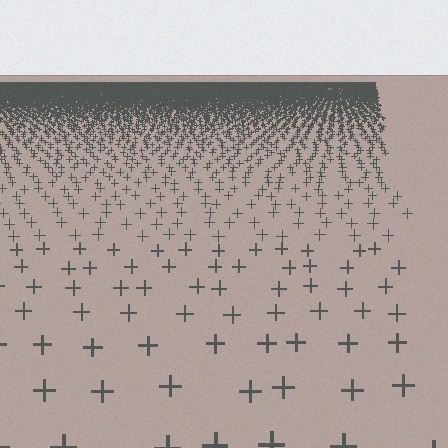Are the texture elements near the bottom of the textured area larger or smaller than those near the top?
Larger. Near the bottom, elements are closer to the viewer and appear at a bigger on-screen size.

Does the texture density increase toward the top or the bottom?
Density increases toward the top.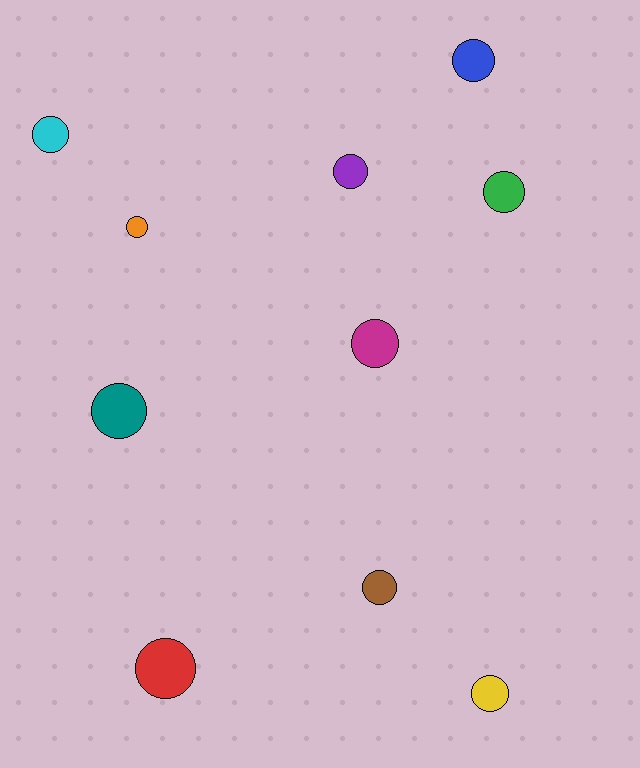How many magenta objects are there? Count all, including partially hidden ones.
There is 1 magenta object.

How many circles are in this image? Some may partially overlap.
There are 10 circles.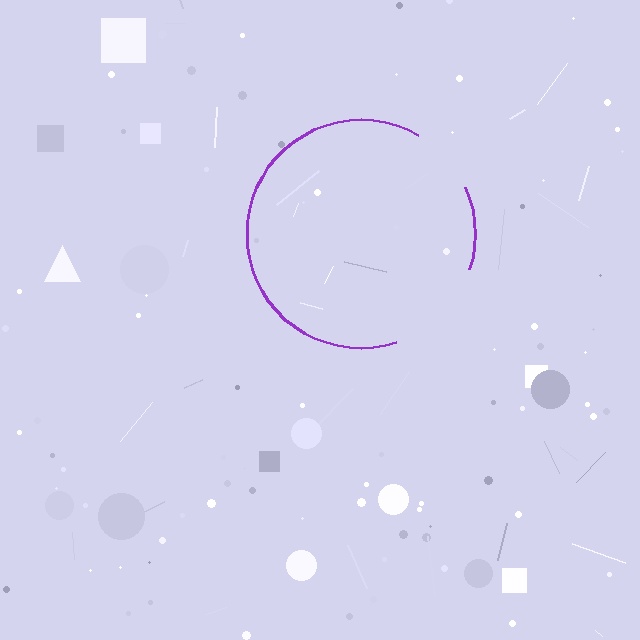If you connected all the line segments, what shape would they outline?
They would outline a circle.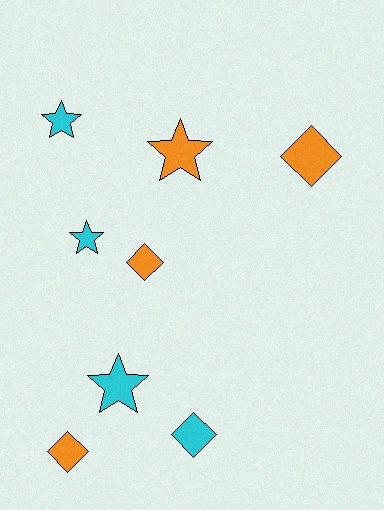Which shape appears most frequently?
Diamond, with 4 objects.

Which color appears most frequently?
Cyan, with 4 objects.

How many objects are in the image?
There are 8 objects.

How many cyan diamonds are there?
There is 1 cyan diamond.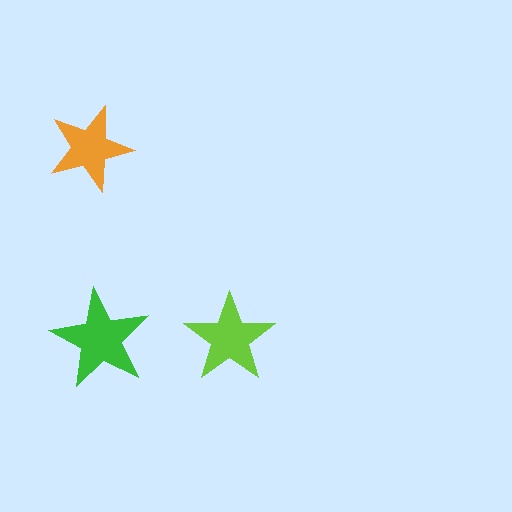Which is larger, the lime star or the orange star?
The lime one.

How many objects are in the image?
There are 3 objects in the image.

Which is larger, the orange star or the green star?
The green one.